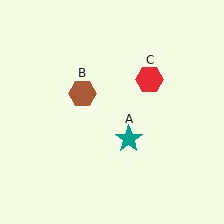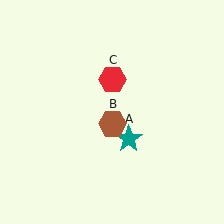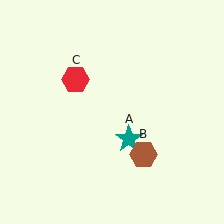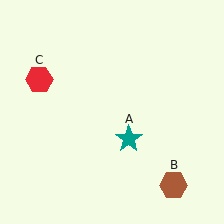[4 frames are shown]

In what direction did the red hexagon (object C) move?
The red hexagon (object C) moved left.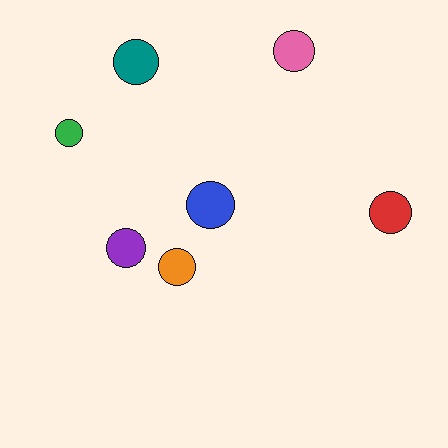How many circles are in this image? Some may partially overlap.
There are 7 circles.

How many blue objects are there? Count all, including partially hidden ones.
There is 1 blue object.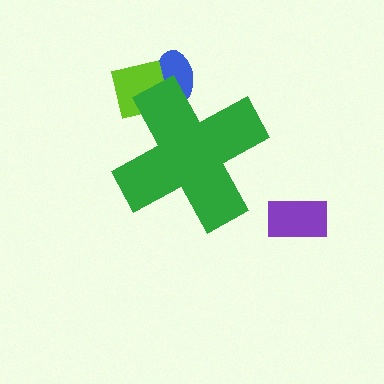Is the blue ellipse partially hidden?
Yes, the blue ellipse is partially hidden behind the green cross.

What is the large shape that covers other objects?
A green cross.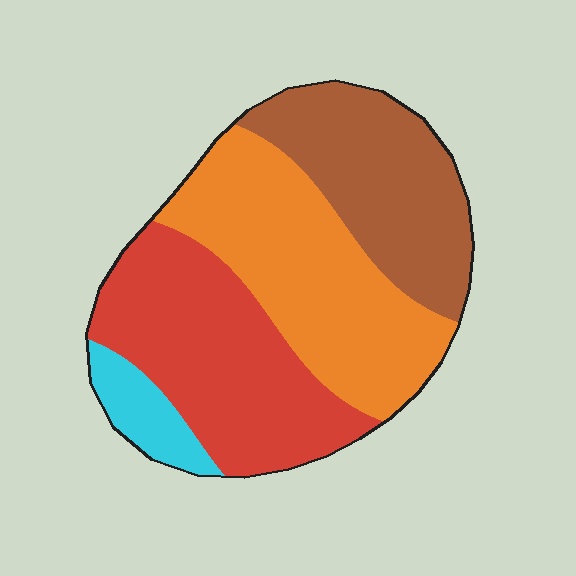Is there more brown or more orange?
Orange.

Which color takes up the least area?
Cyan, at roughly 5%.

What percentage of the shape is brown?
Brown takes up between a quarter and a half of the shape.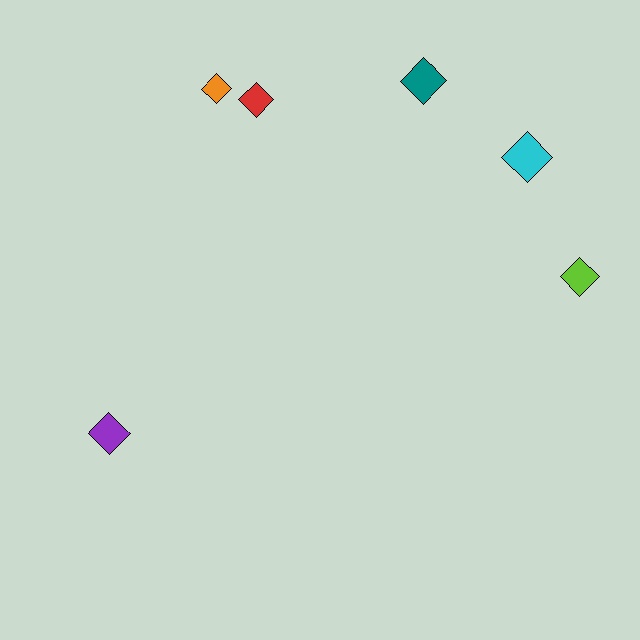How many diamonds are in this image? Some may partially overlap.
There are 6 diamonds.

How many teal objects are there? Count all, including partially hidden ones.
There is 1 teal object.